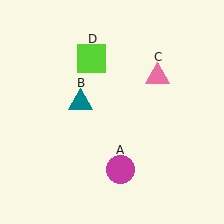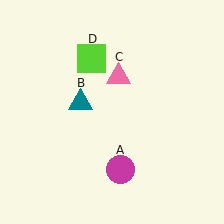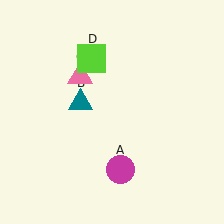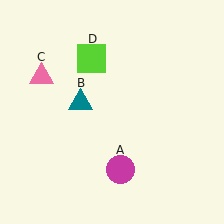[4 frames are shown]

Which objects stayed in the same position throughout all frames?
Magenta circle (object A) and teal triangle (object B) and lime square (object D) remained stationary.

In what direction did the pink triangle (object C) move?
The pink triangle (object C) moved left.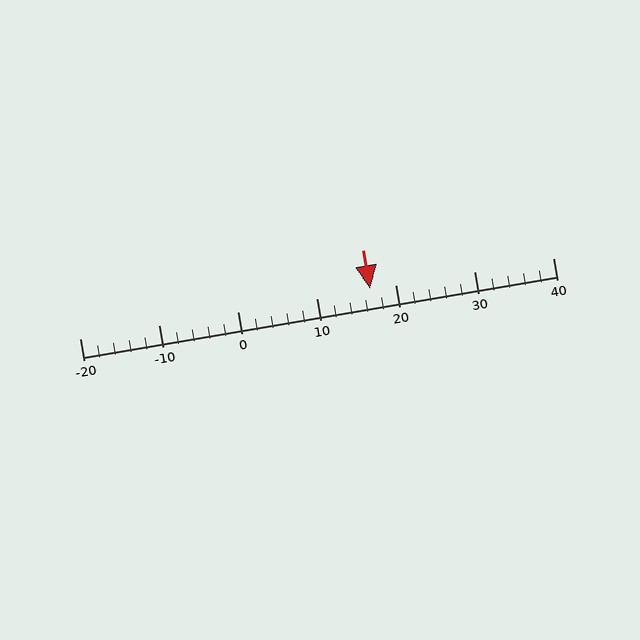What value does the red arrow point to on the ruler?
The red arrow points to approximately 17.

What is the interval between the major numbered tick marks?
The major tick marks are spaced 10 units apart.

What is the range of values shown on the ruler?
The ruler shows values from -20 to 40.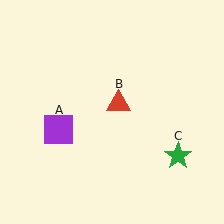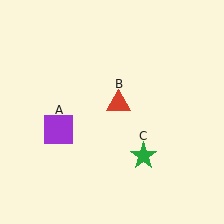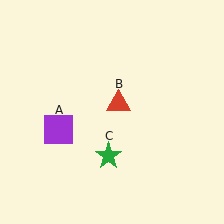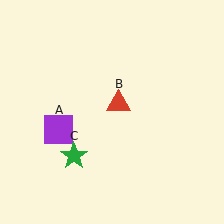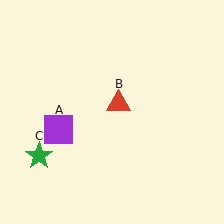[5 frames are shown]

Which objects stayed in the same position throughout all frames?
Purple square (object A) and red triangle (object B) remained stationary.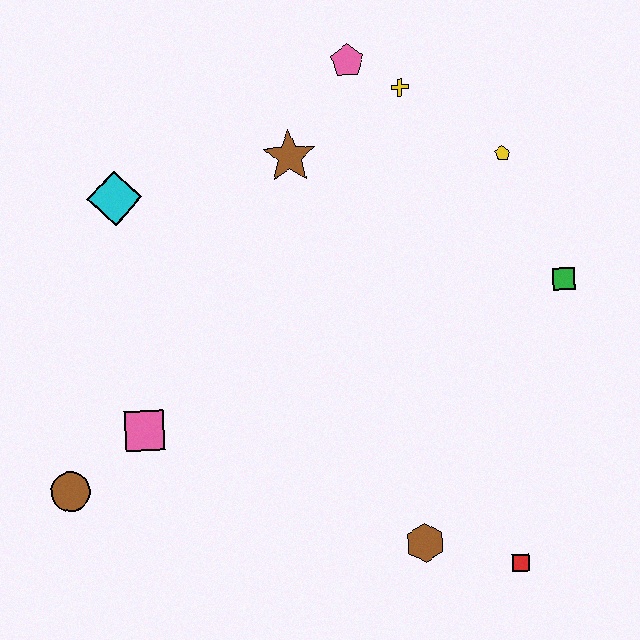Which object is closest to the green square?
The yellow pentagon is closest to the green square.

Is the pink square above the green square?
No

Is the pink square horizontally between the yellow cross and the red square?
No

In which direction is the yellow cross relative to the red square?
The yellow cross is above the red square.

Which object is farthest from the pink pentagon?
The red square is farthest from the pink pentagon.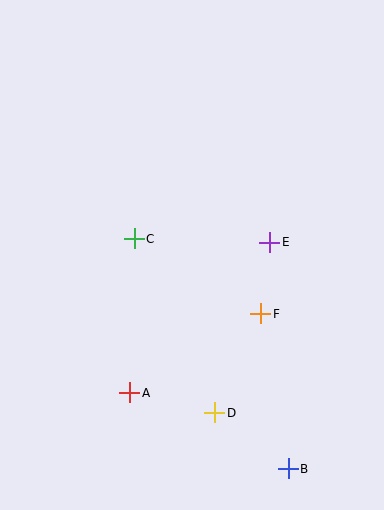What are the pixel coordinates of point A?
Point A is at (130, 393).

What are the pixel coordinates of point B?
Point B is at (288, 469).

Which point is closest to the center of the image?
Point C at (134, 239) is closest to the center.